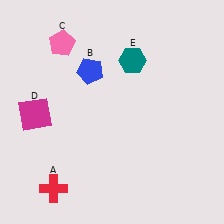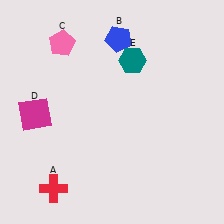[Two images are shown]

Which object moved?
The blue pentagon (B) moved up.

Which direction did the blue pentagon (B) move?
The blue pentagon (B) moved up.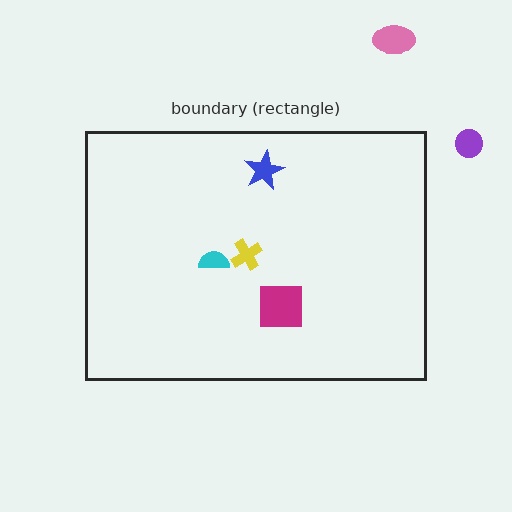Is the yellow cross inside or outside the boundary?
Inside.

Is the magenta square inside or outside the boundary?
Inside.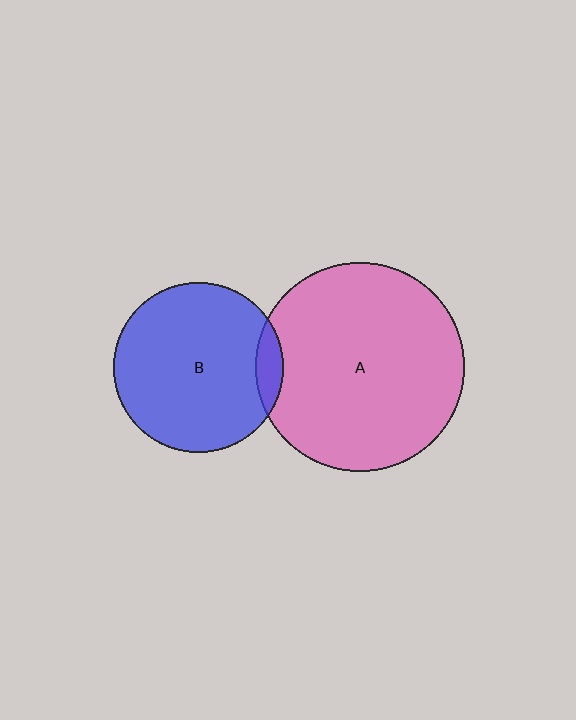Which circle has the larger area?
Circle A (pink).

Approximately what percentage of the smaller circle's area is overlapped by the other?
Approximately 10%.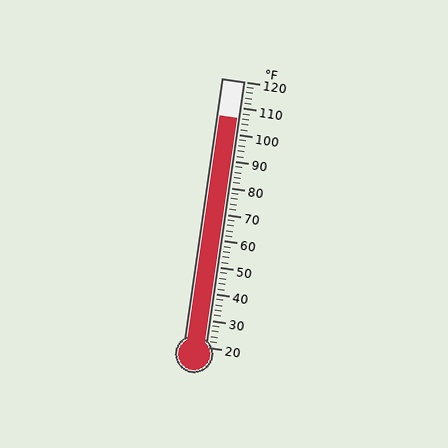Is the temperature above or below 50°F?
The temperature is above 50°F.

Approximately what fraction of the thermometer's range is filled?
The thermometer is filled to approximately 85% of its range.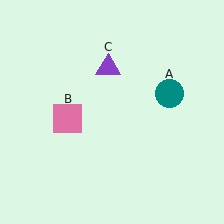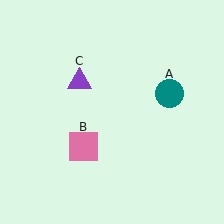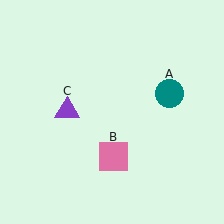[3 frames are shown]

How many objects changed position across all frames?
2 objects changed position: pink square (object B), purple triangle (object C).